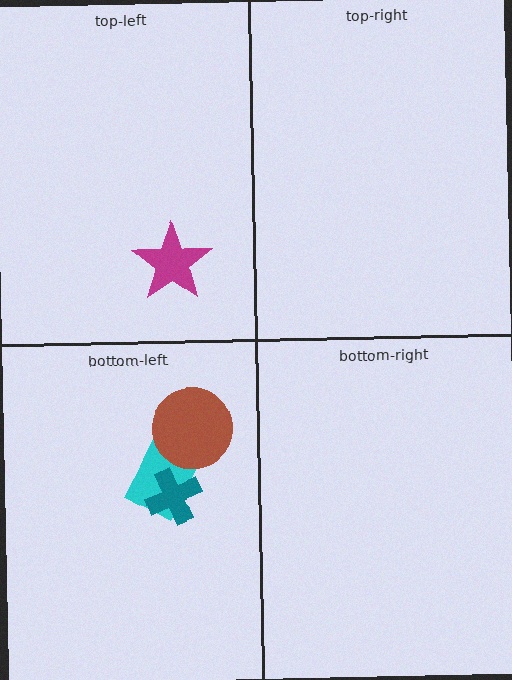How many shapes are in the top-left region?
1.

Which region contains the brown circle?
The bottom-left region.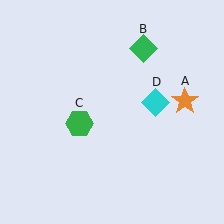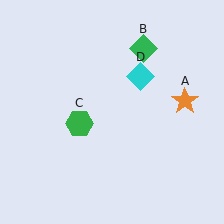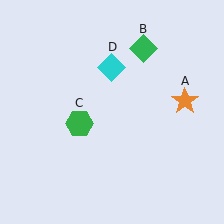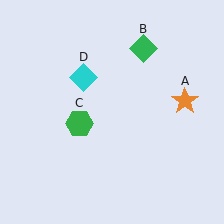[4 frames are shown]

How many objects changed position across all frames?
1 object changed position: cyan diamond (object D).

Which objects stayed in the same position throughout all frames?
Orange star (object A) and green diamond (object B) and green hexagon (object C) remained stationary.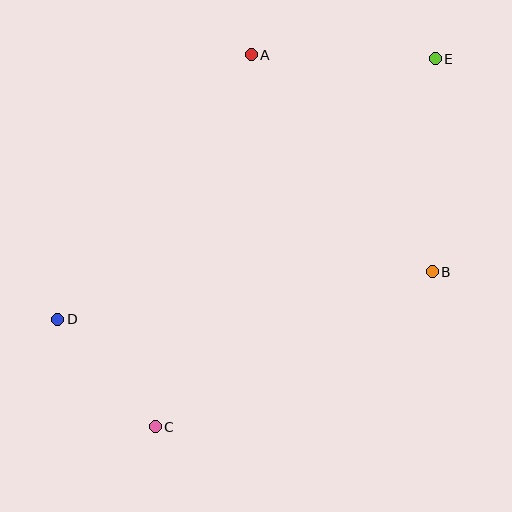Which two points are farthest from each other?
Points C and E are farthest from each other.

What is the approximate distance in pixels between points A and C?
The distance between A and C is approximately 384 pixels.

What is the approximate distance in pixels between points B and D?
The distance between B and D is approximately 377 pixels.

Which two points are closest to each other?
Points C and D are closest to each other.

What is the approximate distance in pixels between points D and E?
The distance between D and E is approximately 458 pixels.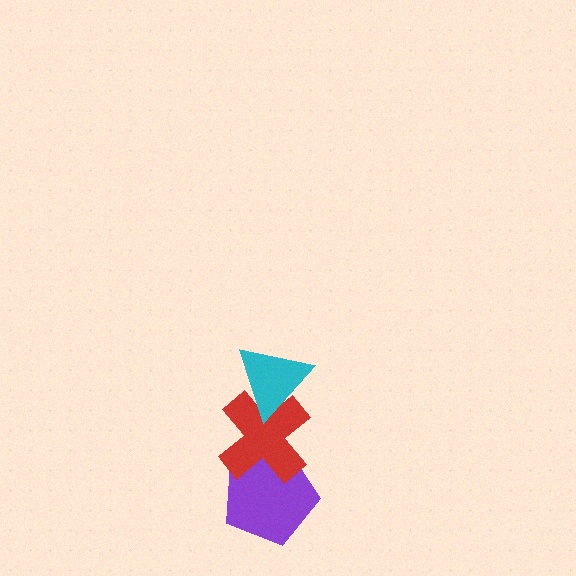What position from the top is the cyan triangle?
The cyan triangle is 1st from the top.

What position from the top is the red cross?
The red cross is 2nd from the top.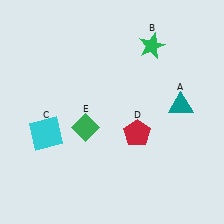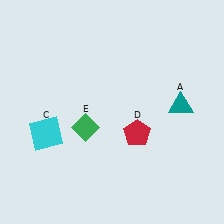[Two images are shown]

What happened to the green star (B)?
The green star (B) was removed in Image 2. It was in the top-right area of Image 1.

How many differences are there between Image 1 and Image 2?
There is 1 difference between the two images.